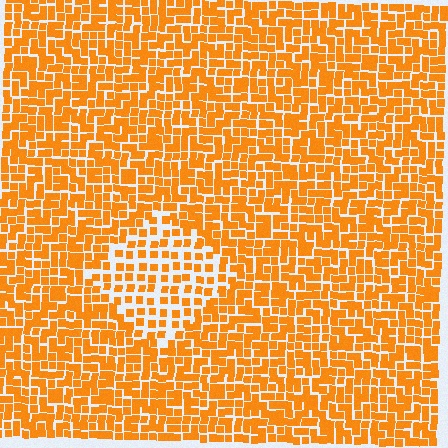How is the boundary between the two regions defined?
The boundary is defined by a change in element density (approximately 1.8x ratio). All elements are the same color, size, and shape.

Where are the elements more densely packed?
The elements are more densely packed outside the diamond boundary.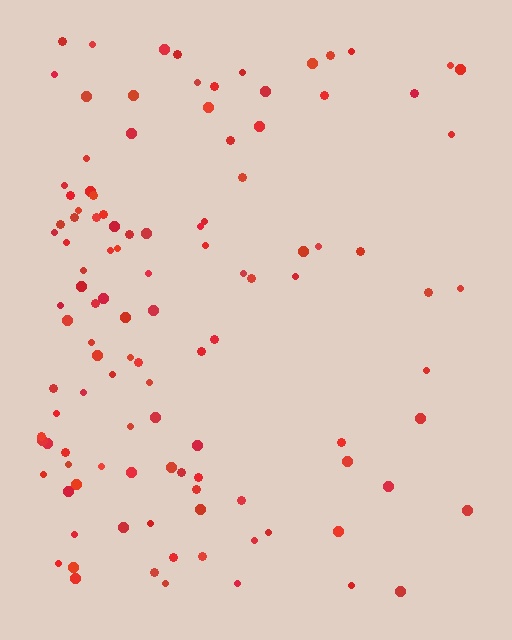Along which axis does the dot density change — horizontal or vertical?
Horizontal.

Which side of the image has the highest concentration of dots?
The left.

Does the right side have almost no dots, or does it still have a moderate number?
Still a moderate number, just noticeably fewer than the left.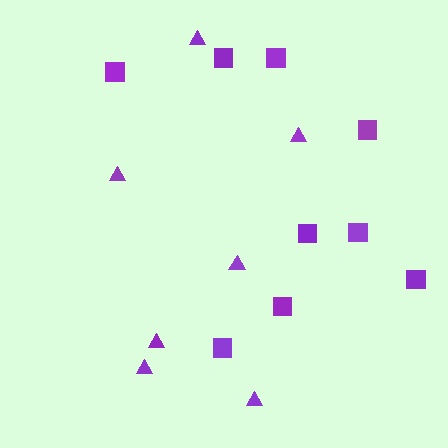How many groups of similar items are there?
There are 2 groups: one group of triangles (7) and one group of squares (9).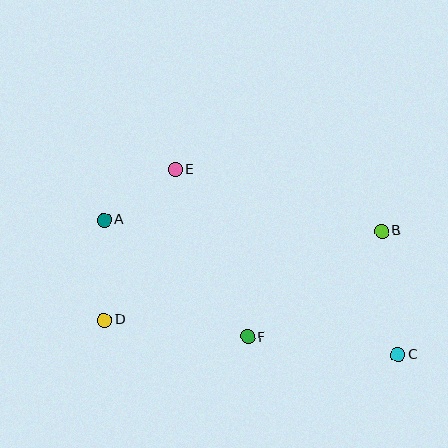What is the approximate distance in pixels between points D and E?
The distance between D and E is approximately 166 pixels.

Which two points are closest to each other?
Points A and E are closest to each other.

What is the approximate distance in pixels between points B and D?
The distance between B and D is approximately 291 pixels.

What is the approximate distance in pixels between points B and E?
The distance between B and E is approximately 215 pixels.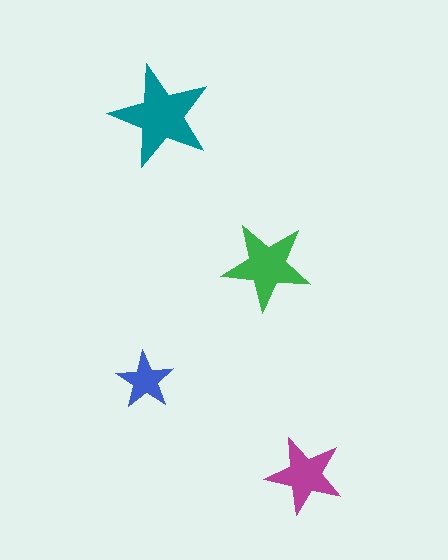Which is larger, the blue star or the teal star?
The teal one.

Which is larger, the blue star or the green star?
The green one.